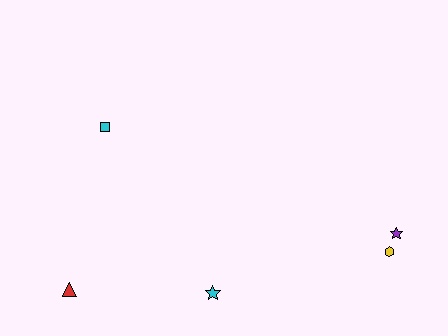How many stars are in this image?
There are 2 stars.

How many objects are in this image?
There are 5 objects.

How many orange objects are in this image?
There are no orange objects.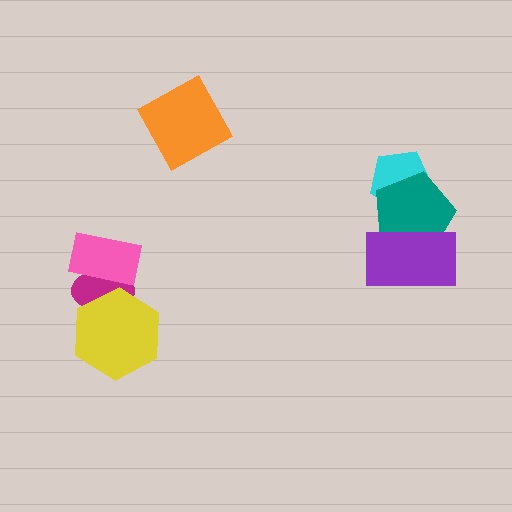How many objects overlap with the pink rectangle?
1 object overlaps with the pink rectangle.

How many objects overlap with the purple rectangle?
1 object overlaps with the purple rectangle.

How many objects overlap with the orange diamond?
0 objects overlap with the orange diamond.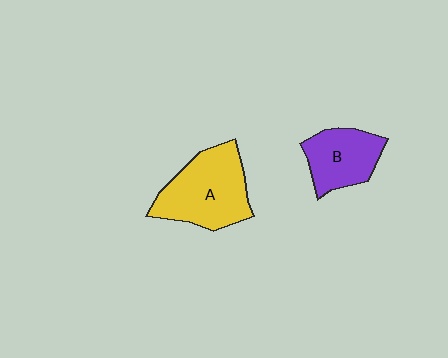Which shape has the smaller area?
Shape B (purple).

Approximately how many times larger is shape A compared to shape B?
Approximately 1.5 times.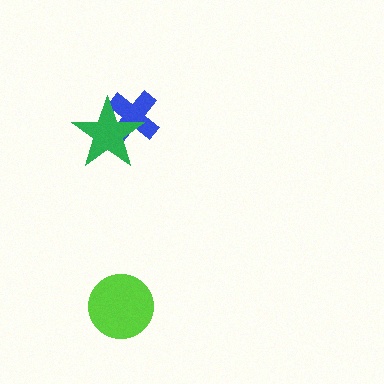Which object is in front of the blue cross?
The green star is in front of the blue cross.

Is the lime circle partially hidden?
No, no other shape covers it.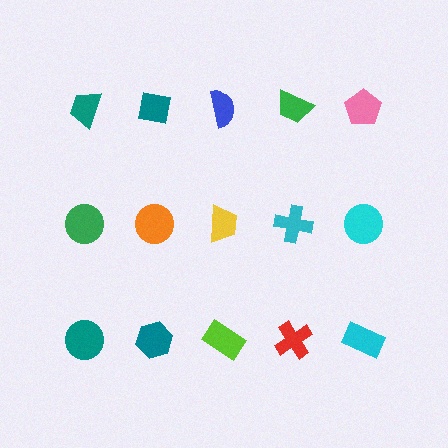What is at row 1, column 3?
A blue semicircle.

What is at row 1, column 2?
A teal square.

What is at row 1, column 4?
A green trapezoid.